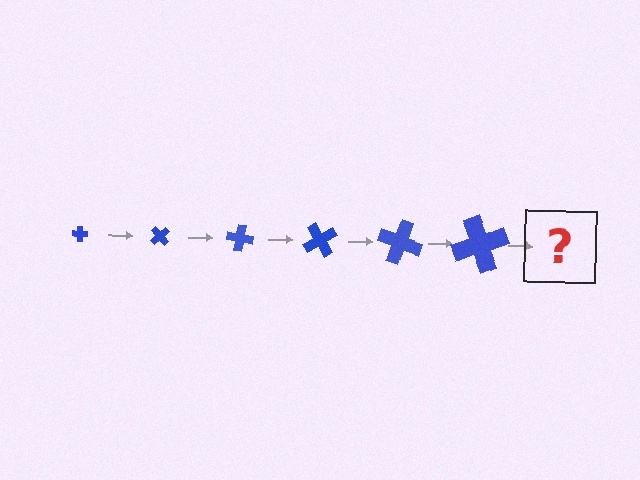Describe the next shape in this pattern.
It should be a cross, larger than the previous one and rotated 300 degrees from the start.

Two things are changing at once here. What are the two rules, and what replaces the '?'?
The two rules are that the cross grows larger each step and it rotates 50 degrees each step. The '?' should be a cross, larger than the previous one and rotated 300 degrees from the start.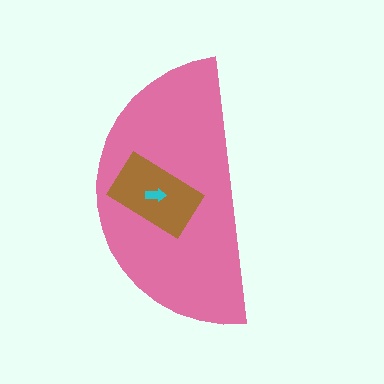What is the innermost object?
The cyan arrow.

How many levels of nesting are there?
3.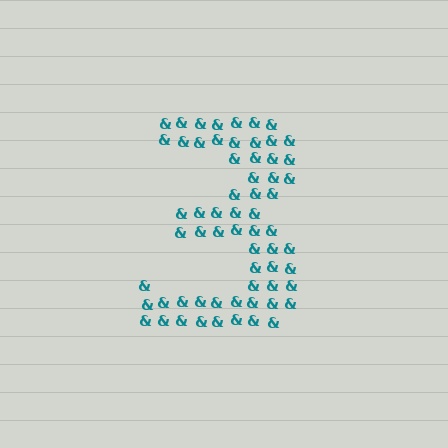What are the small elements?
The small elements are ampersands.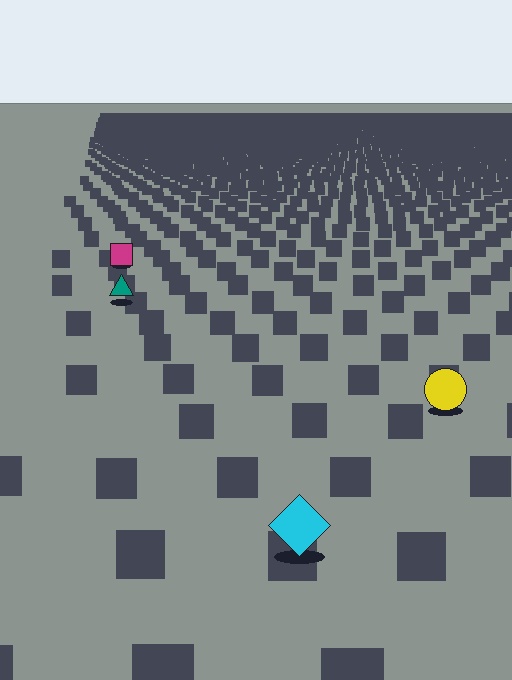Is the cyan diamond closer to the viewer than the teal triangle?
Yes. The cyan diamond is closer — you can tell from the texture gradient: the ground texture is coarser near it.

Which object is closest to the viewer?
The cyan diamond is closest. The texture marks near it are larger and more spread out.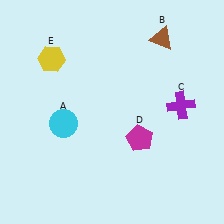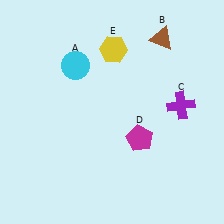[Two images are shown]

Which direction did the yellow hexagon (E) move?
The yellow hexagon (E) moved right.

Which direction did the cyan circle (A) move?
The cyan circle (A) moved up.